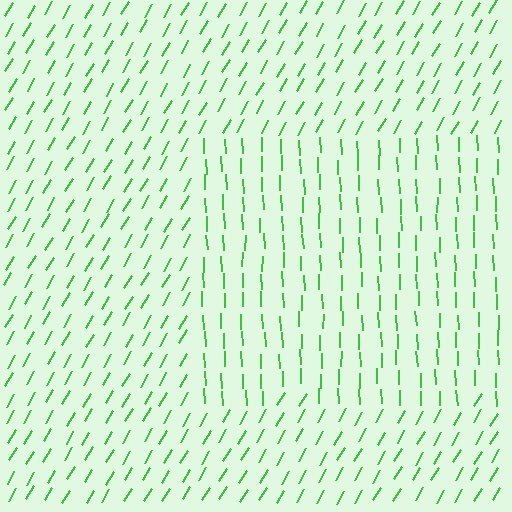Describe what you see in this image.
The image is filled with small green line segments. A rectangle region in the image has lines oriented differently from the surrounding lines, creating a visible texture boundary.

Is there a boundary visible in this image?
Yes, there is a texture boundary formed by a change in line orientation.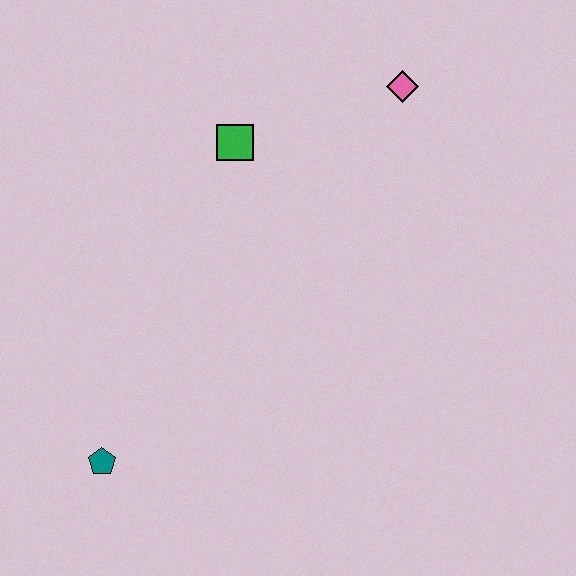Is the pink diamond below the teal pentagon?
No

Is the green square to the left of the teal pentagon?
No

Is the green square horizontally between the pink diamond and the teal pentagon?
Yes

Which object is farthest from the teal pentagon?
The pink diamond is farthest from the teal pentagon.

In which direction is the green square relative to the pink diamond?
The green square is to the left of the pink diamond.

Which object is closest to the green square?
The pink diamond is closest to the green square.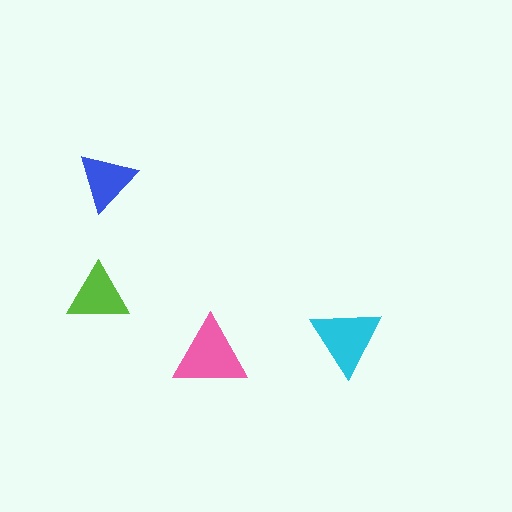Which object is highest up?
The blue triangle is topmost.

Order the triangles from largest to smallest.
the pink one, the cyan one, the lime one, the blue one.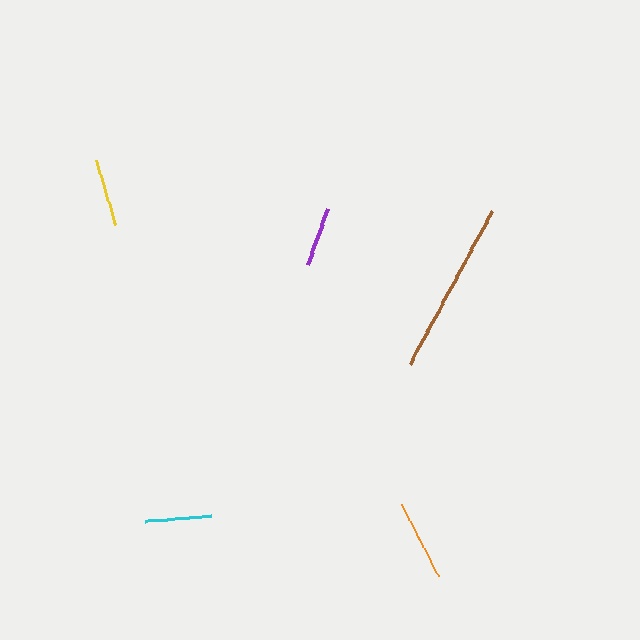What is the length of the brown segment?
The brown segment is approximately 174 pixels long.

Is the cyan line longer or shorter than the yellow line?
The yellow line is longer than the cyan line.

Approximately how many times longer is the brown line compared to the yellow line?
The brown line is approximately 2.6 times the length of the yellow line.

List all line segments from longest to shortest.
From longest to shortest: brown, orange, yellow, cyan, purple.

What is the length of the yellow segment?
The yellow segment is approximately 68 pixels long.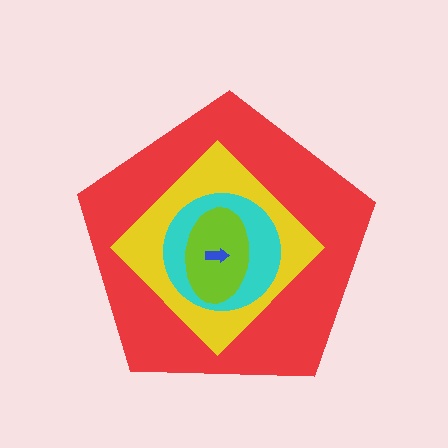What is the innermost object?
The blue arrow.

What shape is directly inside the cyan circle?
The lime ellipse.